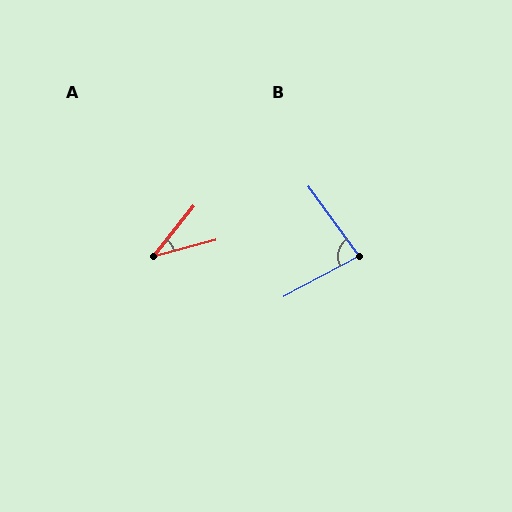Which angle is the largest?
B, at approximately 82 degrees.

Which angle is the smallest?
A, at approximately 37 degrees.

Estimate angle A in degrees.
Approximately 37 degrees.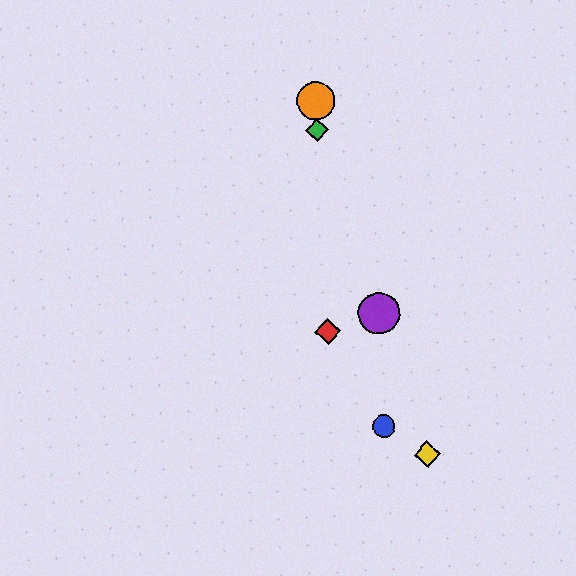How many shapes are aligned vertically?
3 shapes (the red diamond, the green diamond, the orange circle) are aligned vertically.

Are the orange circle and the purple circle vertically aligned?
No, the orange circle is at x≈316 and the purple circle is at x≈379.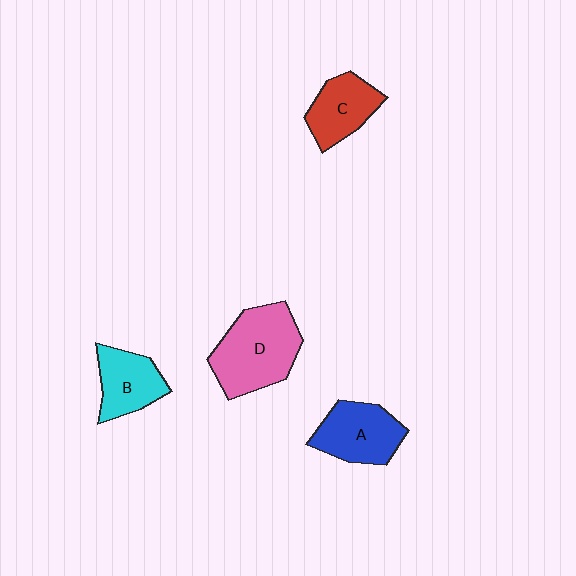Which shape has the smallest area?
Shape B (cyan).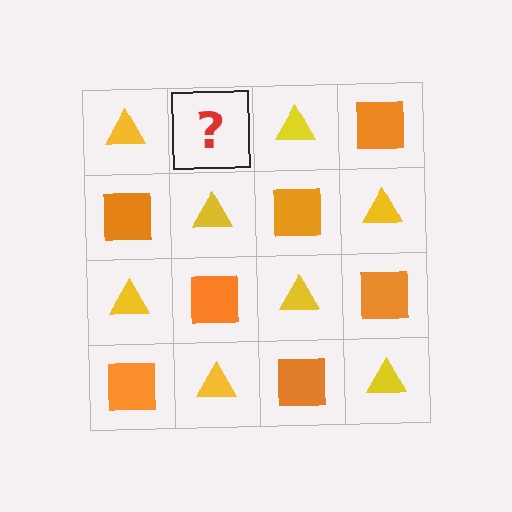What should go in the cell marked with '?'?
The missing cell should contain an orange square.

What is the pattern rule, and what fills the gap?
The rule is that it alternates yellow triangle and orange square in a checkerboard pattern. The gap should be filled with an orange square.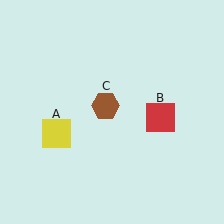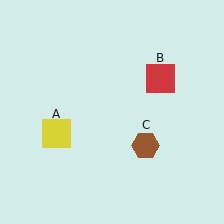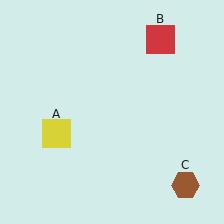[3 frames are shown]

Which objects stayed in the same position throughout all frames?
Yellow square (object A) remained stationary.